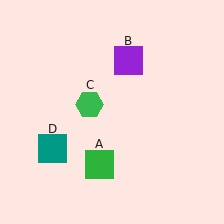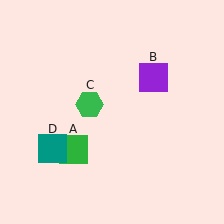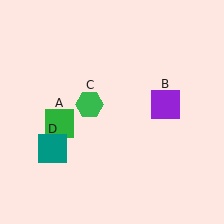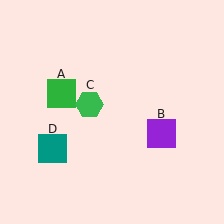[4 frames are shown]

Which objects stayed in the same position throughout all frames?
Green hexagon (object C) and teal square (object D) remained stationary.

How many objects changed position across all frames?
2 objects changed position: green square (object A), purple square (object B).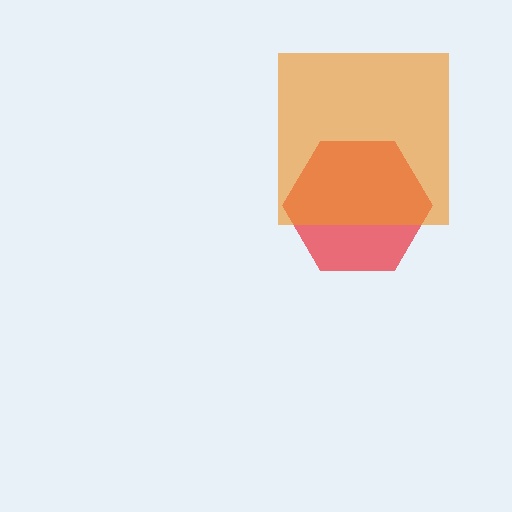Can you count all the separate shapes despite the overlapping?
Yes, there are 2 separate shapes.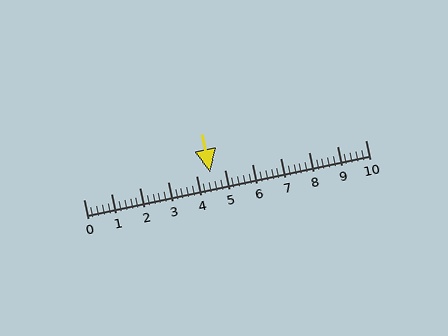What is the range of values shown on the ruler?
The ruler shows values from 0 to 10.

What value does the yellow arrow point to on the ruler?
The yellow arrow points to approximately 4.5.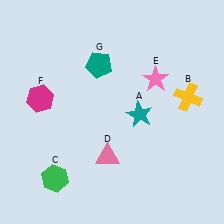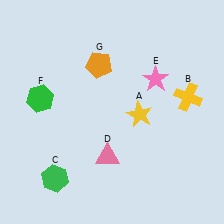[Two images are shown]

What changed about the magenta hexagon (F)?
In Image 1, F is magenta. In Image 2, it changed to green.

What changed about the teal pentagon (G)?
In Image 1, G is teal. In Image 2, it changed to orange.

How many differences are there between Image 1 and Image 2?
There are 3 differences between the two images.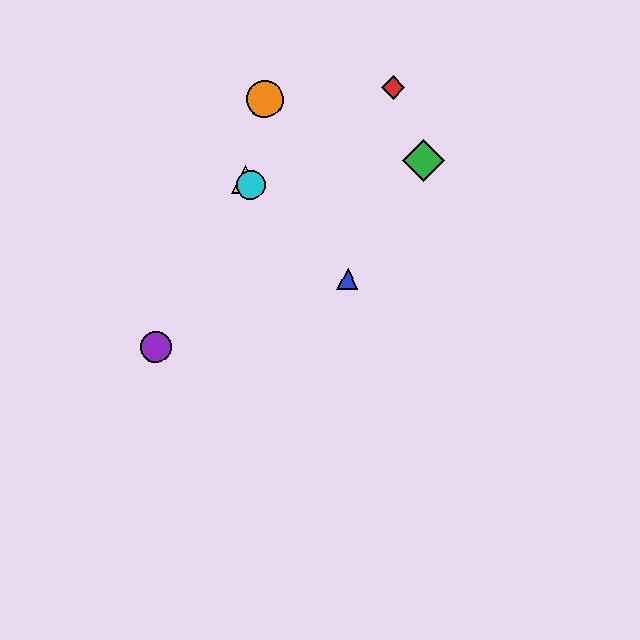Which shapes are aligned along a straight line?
The blue triangle, the yellow triangle, the cyan circle are aligned along a straight line.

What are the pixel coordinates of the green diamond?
The green diamond is at (424, 160).